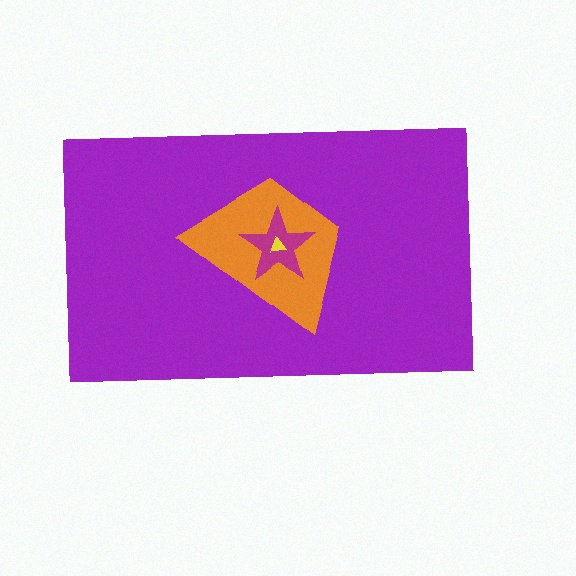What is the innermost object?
The yellow triangle.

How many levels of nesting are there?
4.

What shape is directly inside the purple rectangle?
The orange trapezoid.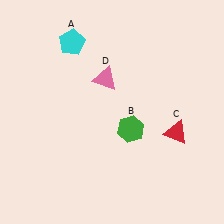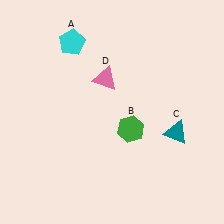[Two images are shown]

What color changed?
The triangle (C) changed from red in Image 1 to teal in Image 2.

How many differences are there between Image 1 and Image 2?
There is 1 difference between the two images.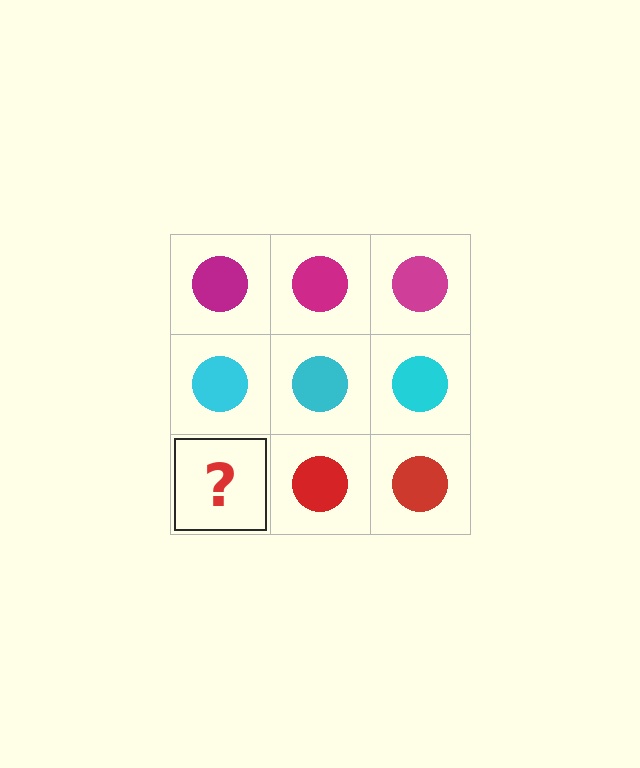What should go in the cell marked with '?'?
The missing cell should contain a red circle.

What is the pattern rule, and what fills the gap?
The rule is that each row has a consistent color. The gap should be filled with a red circle.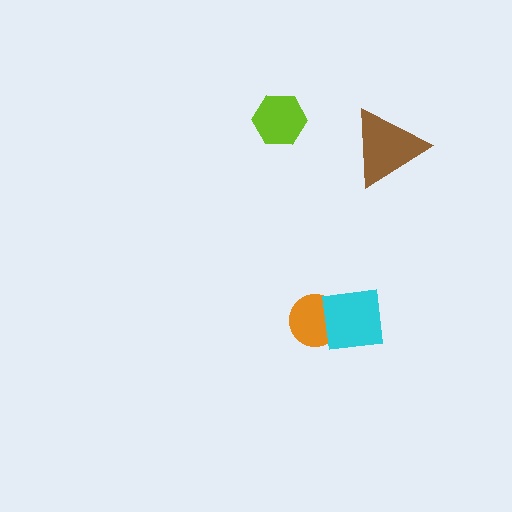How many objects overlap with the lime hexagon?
0 objects overlap with the lime hexagon.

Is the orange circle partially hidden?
Yes, it is partially covered by another shape.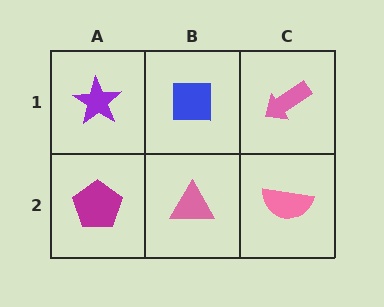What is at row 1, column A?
A purple star.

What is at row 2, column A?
A magenta pentagon.